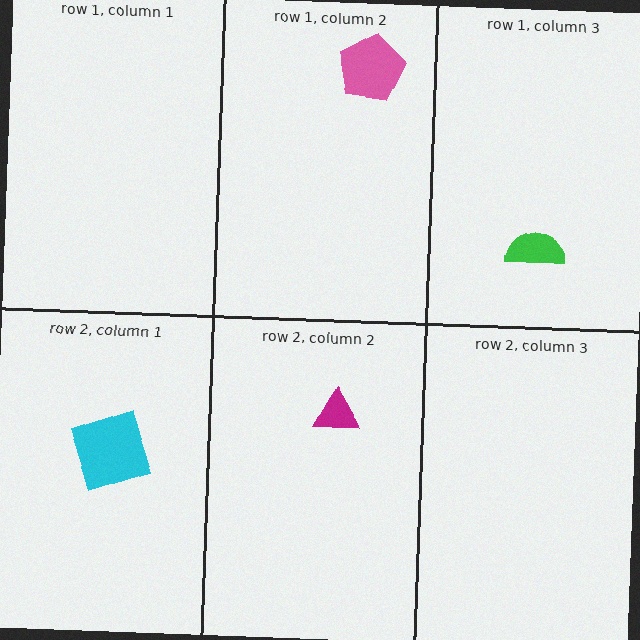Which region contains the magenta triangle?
The row 2, column 2 region.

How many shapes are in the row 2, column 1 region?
1.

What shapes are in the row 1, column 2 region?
The pink pentagon.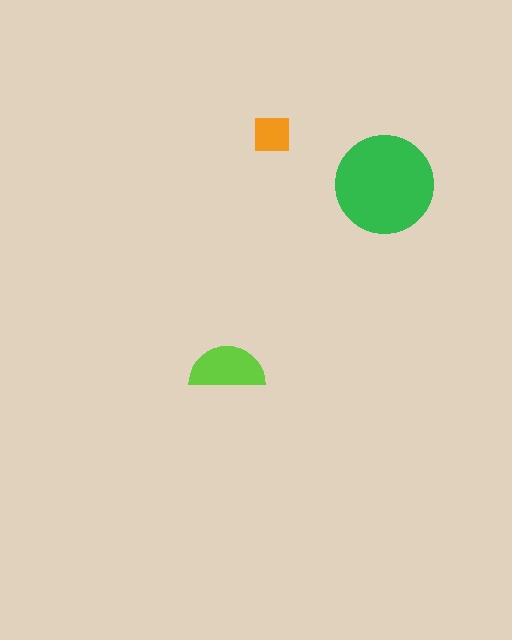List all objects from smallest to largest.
The orange square, the lime semicircle, the green circle.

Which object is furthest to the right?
The green circle is rightmost.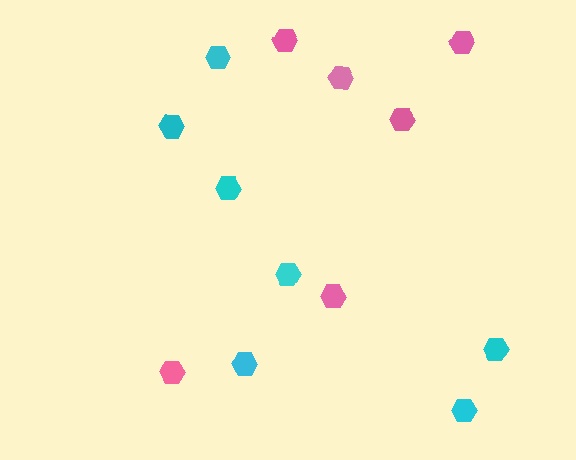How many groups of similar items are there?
There are 2 groups: one group of cyan hexagons (7) and one group of pink hexagons (6).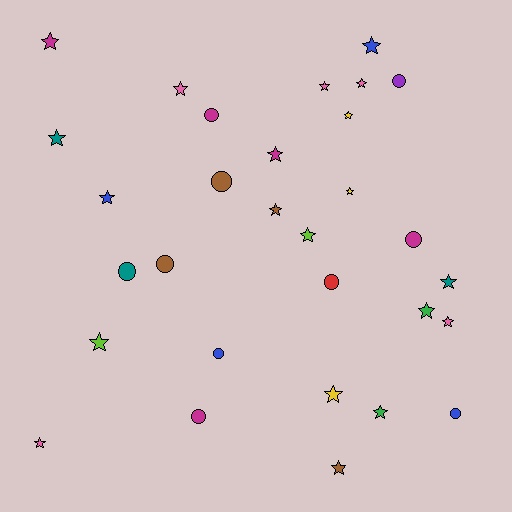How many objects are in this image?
There are 30 objects.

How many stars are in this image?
There are 20 stars.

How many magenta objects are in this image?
There are 5 magenta objects.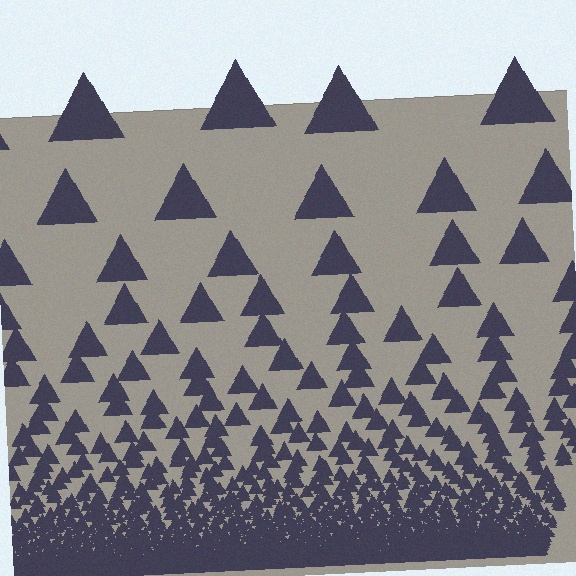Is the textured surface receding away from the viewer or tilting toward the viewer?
The surface appears to tilt toward the viewer. Texture elements get larger and sparser toward the top.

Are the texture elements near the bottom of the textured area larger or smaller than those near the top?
Smaller. The gradient is inverted — elements near the bottom are smaller and denser.